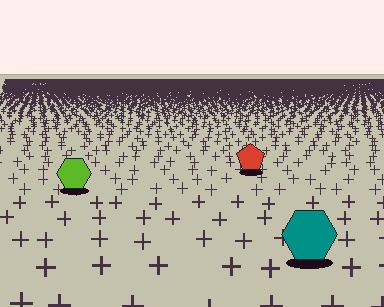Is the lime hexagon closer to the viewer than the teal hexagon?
No. The teal hexagon is closer — you can tell from the texture gradient: the ground texture is coarser near it.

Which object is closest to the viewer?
The teal hexagon is closest. The texture marks near it are larger and more spread out.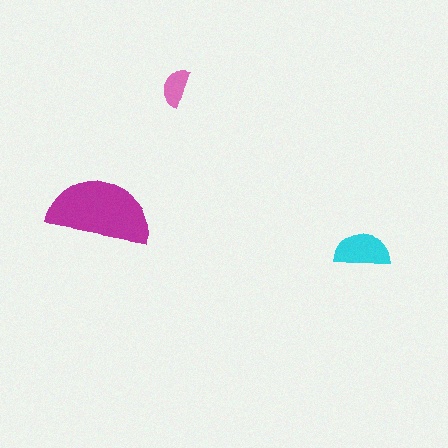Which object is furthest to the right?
The cyan semicircle is rightmost.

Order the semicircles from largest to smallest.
the magenta one, the cyan one, the pink one.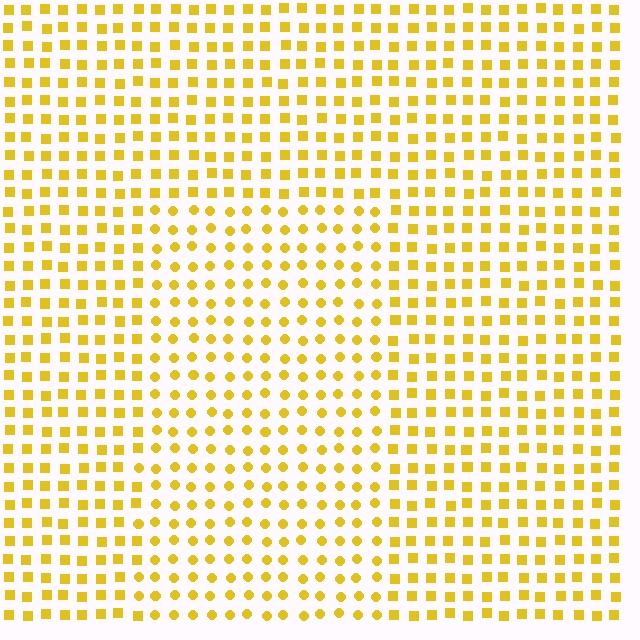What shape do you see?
I see a rectangle.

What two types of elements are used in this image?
The image uses circles inside the rectangle region and squares outside it.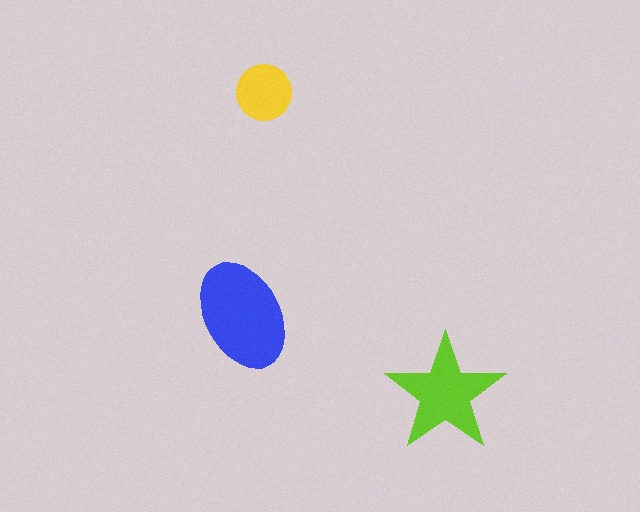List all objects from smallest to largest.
The yellow circle, the lime star, the blue ellipse.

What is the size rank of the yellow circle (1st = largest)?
3rd.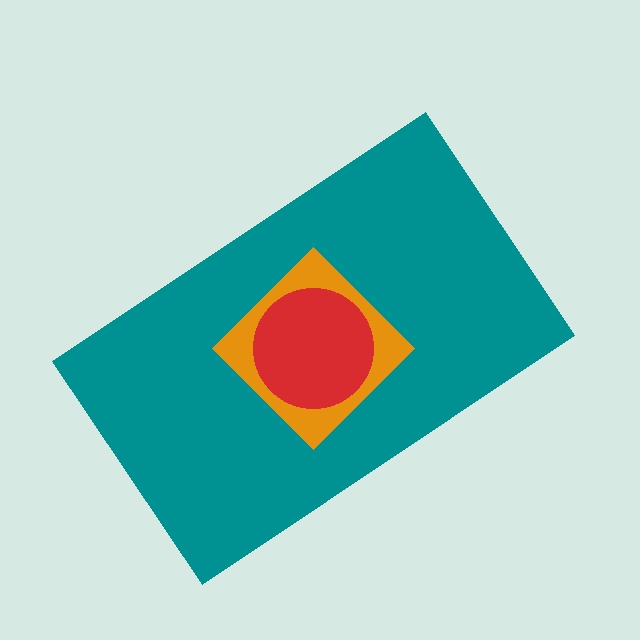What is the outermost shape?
The teal rectangle.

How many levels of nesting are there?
3.